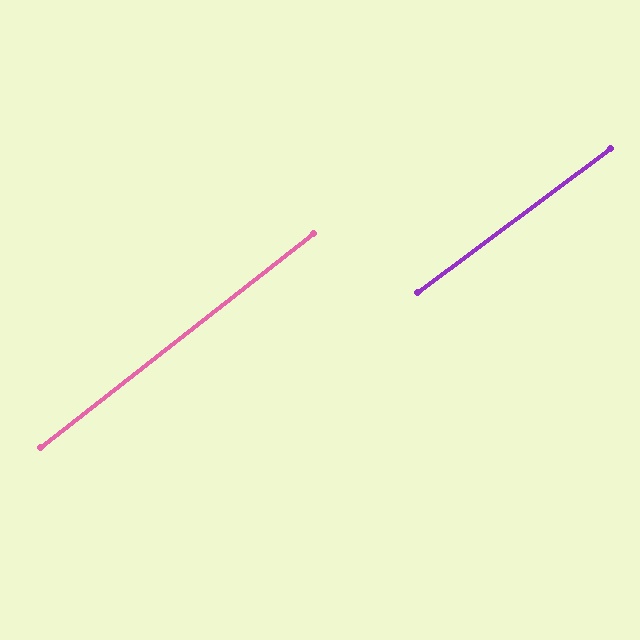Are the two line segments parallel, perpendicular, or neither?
Parallel — their directions differ by only 1.3°.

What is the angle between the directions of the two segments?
Approximately 1 degree.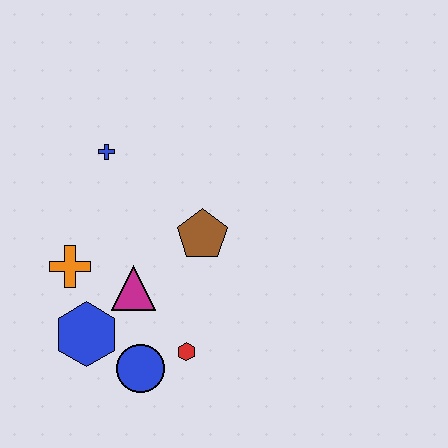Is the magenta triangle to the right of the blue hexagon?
Yes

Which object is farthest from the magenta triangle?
The blue cross is farthest from the magenta triangle.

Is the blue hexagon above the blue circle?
Yes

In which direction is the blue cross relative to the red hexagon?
The blue cross is above the red hexagon.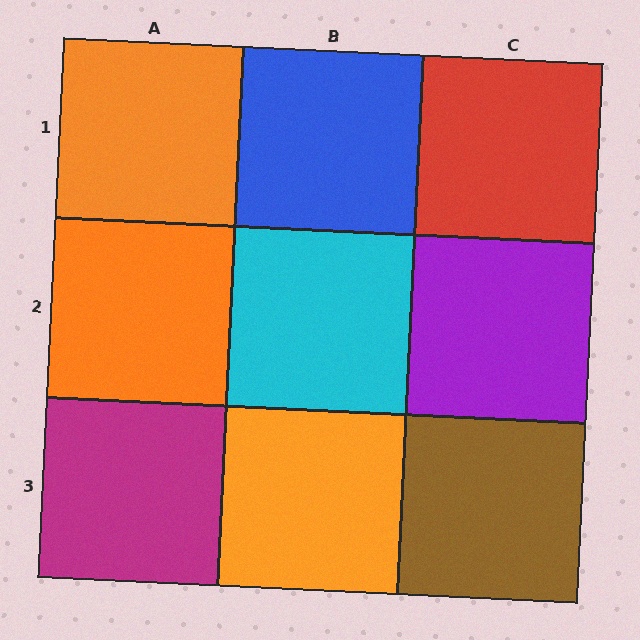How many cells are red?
1 cell is red.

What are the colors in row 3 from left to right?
Magenta, orange, brown.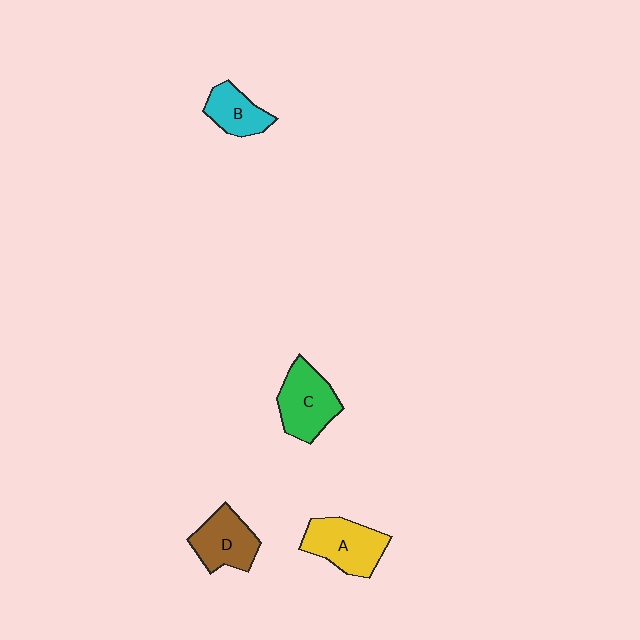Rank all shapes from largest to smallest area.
From largest to smallest: A (yellow), C (green), D (brown), B (cyan).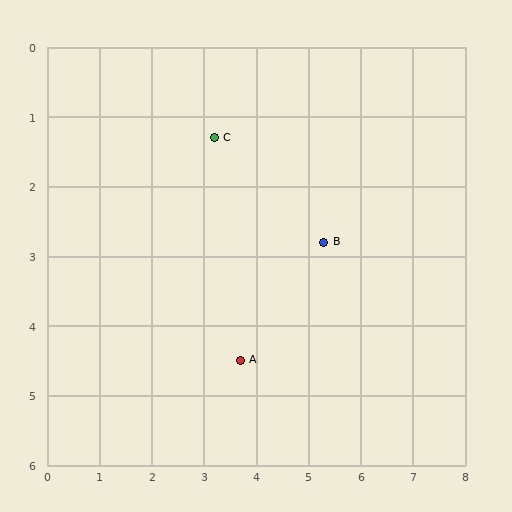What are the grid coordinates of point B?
Point B is at approximately (5.3, 2.8).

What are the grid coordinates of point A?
Point A is at approximately (3.7, 4.5).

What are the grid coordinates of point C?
Point C is at approximately (3.2, 1.3).